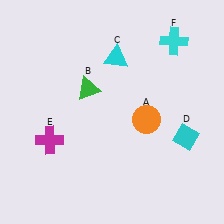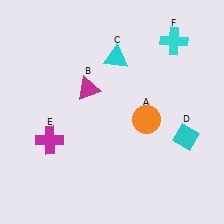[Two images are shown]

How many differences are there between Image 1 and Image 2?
There is 1 difference between the two images.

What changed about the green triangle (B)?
In Image 1, B is green. In Image 2, it changed to magenta.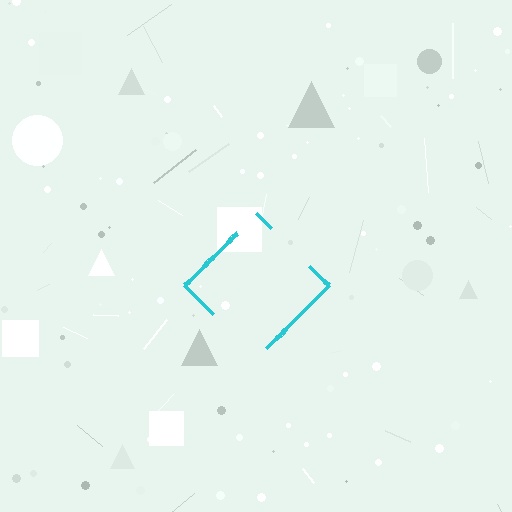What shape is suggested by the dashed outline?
The dashed outline suggests a diamond.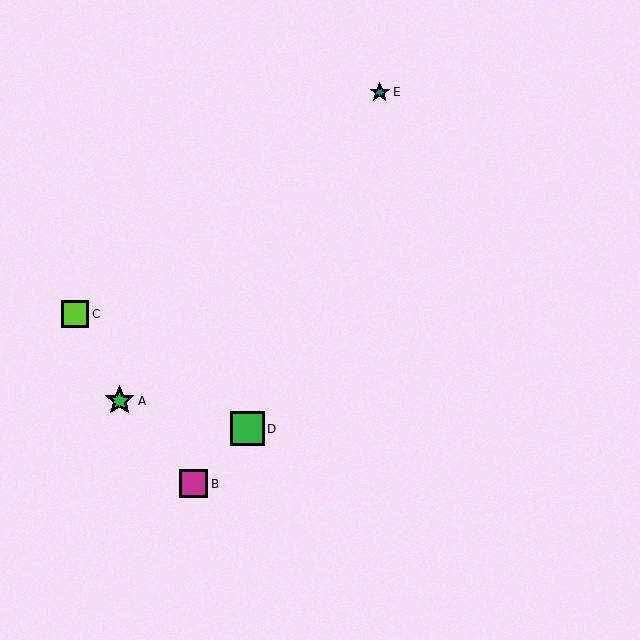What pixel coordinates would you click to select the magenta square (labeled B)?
Click at (194, 484) to select the magenta square B.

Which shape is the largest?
The green square (labeled D) is the largest.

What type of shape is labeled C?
Shape C is a lime square.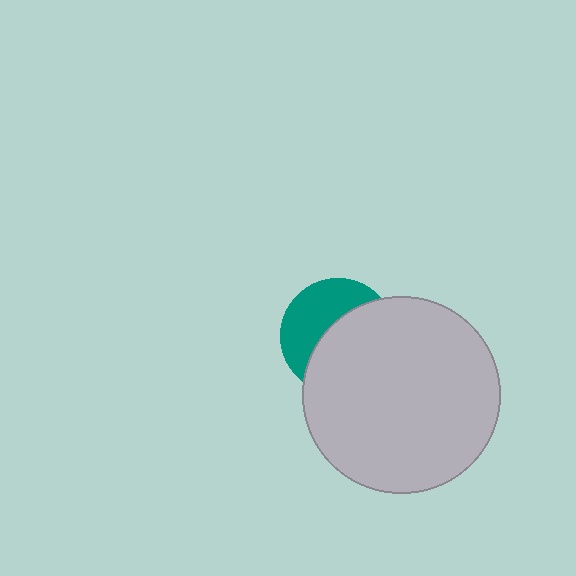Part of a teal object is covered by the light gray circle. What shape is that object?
It is a circle.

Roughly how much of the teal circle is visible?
A small part of it is visible (roughly 43%).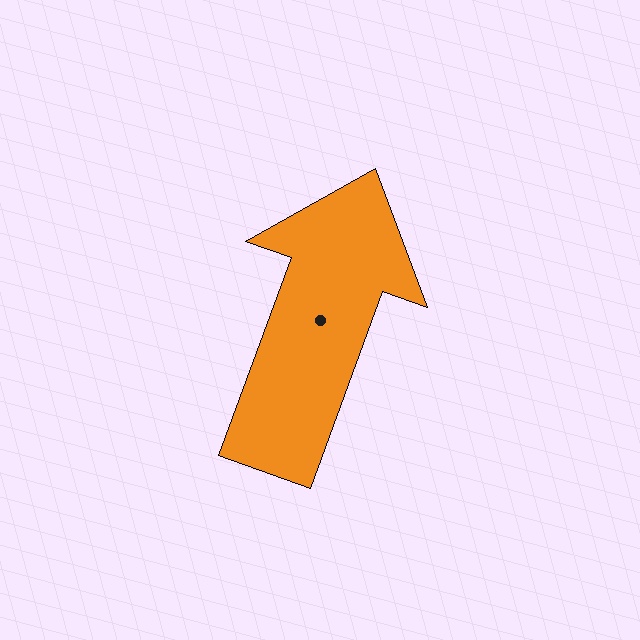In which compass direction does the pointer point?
North.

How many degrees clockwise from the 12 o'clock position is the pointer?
Approximately 20 degrees.